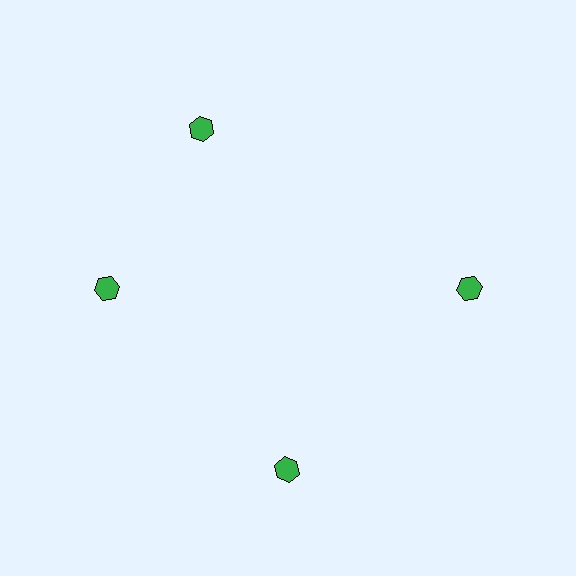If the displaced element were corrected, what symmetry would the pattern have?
It would have 4-fold rotational symmetry — the pattern would map onto itself every 90 degrees.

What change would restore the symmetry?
The symmetry would be restored by rotating it back into even spacing with its neighbors so that all 4 hexagons sit at equal angles and equal distance from the center.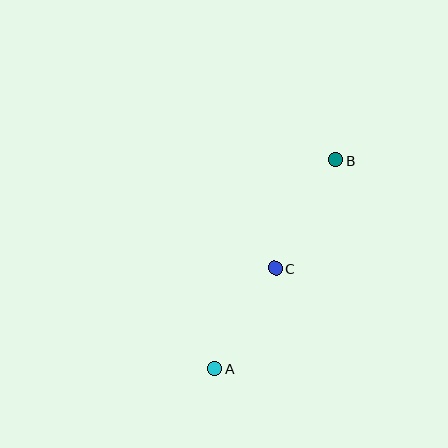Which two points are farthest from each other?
Points A and B are farthest from each other.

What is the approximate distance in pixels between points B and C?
The distance between B and C is approximately 124 pixels.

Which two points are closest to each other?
Points A and C are closest to each other.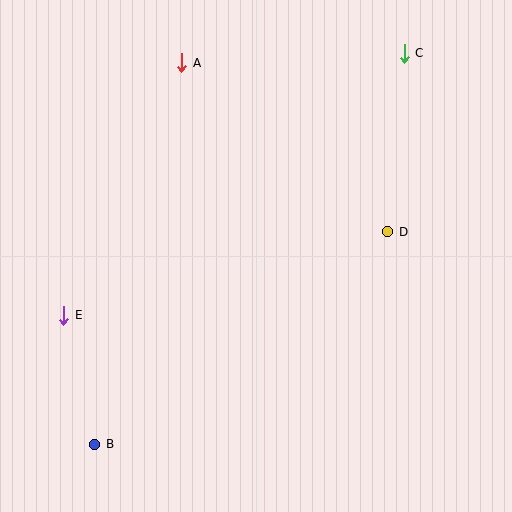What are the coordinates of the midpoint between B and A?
The midpoint between B and A is at (138, 254).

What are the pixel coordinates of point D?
Point D is at (388, 232).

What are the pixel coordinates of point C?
Point C is at (404, 53).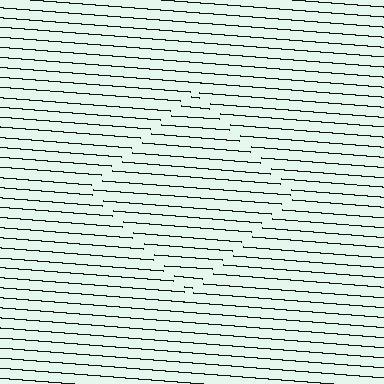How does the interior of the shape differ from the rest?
The interior of the shape contains the same grating, shifted by half a period — the contour is defined by the phase discontinuity where line-ends from the inner and outer gratings abut.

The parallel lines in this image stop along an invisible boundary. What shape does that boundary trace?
An illusory square. The interior of the shape contains the same grating, shifted by half a period — the contour is defined by the phase discontinuity where line-ends from the inner and outer gratings abut.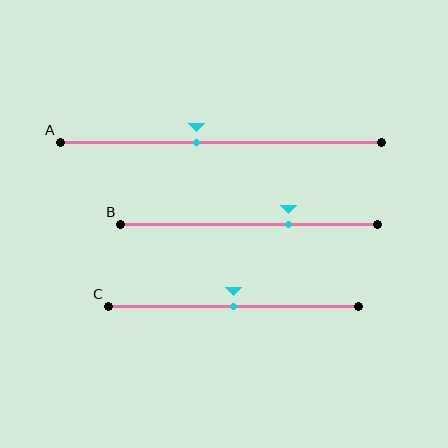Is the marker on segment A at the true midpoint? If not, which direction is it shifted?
No, the marker on segment A is shifted to the left by about 7% of the segment length.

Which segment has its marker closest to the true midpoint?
Segment C has its marker closest to the true midpoint.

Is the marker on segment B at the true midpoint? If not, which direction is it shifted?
No, the marker on segment B is shifted to the right by about 16% of the segment length.